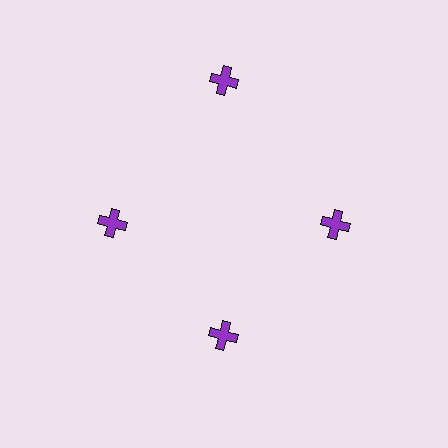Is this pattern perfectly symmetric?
No. The 4 purple crosses are arranged in a ring, but one element near the 12 o'clock position is pushed outward from the center, breaking the 4-fold rotational symmetry.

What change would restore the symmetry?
The symmetry would be restored by moving it inward, back onto the ring so that all 4 crosses sit at equal angles and equal distance from the center.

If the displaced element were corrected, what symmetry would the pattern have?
It would have 4-fold rotational symmetry — the pattern would map onto itself every 90 degrees.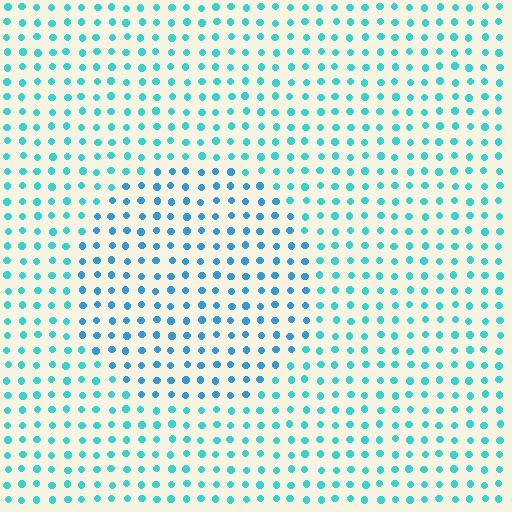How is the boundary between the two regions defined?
The boundary is defined purely by a slight shift in hue (about 24 degrees). Spacing, size, and orientation are identical on both sides.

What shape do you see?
I see a circle.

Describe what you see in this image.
The image is filled with small cyan elements in a uniform arrangement. A circle-shaped region is visible where the elements are tinted to a slightly different hue, forming a subtle color boundary.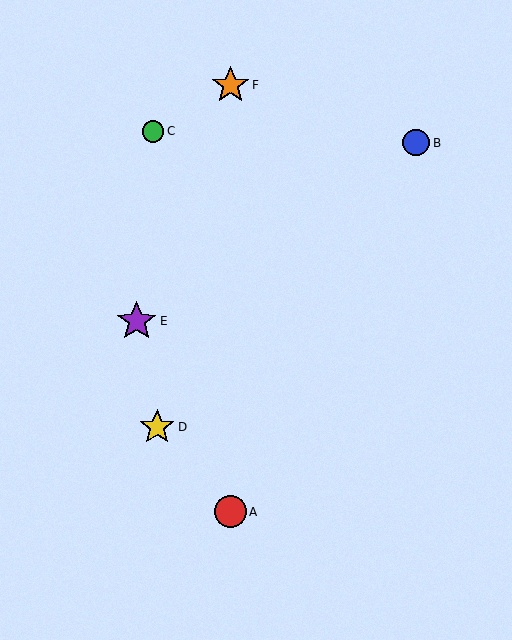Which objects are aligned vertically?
Objects A, F are aligned vertically.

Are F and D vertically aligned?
No, F is at x≈230 and D is at x≈157.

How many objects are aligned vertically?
2 objects (A, F) are aligned vertically.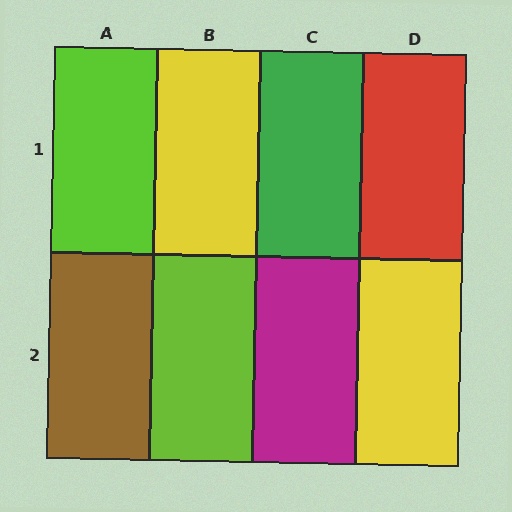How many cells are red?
1 cell is red.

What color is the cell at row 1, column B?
Yellow.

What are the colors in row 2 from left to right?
Brown, lime, magenta, yellow.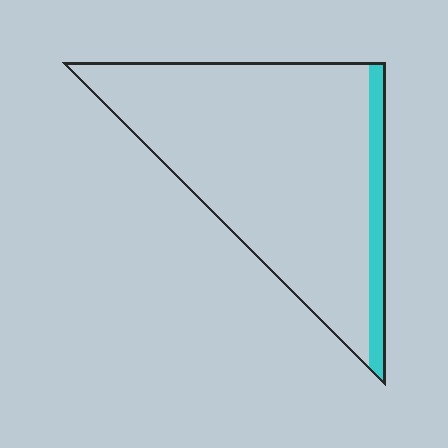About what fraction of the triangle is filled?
About one tenth (1/10).